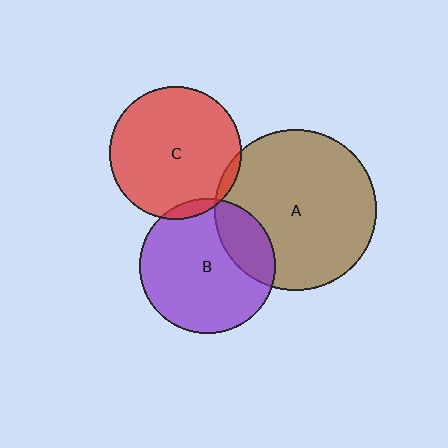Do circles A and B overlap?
Yes.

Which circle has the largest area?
Circle A (brown).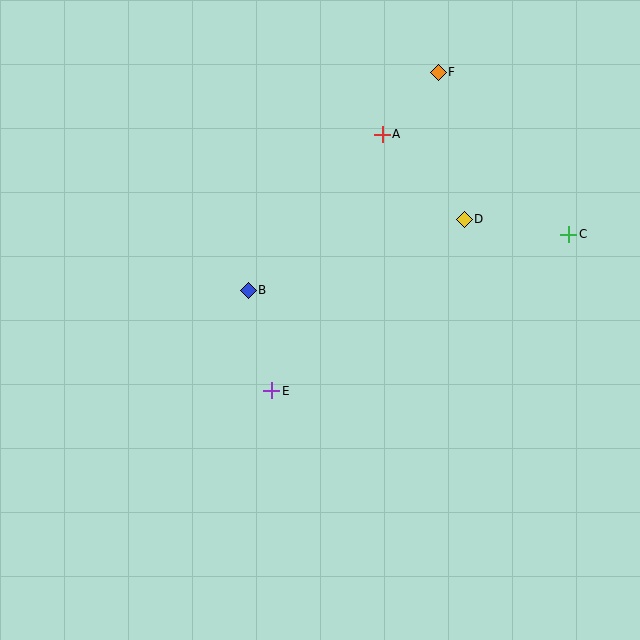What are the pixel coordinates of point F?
Point F is at (438, 72).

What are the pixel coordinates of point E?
Point E is at (272, 391).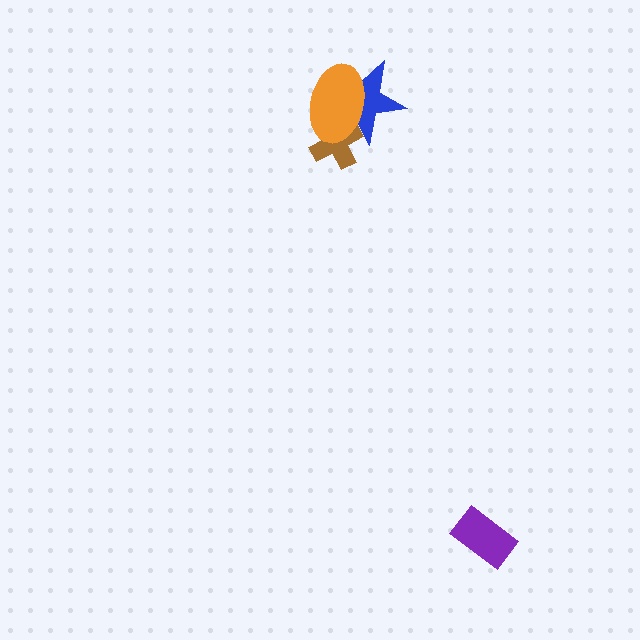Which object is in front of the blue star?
The orange ellipse is in front of the blue star.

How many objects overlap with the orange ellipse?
2 objects overlap with the orange ellipse.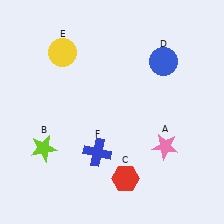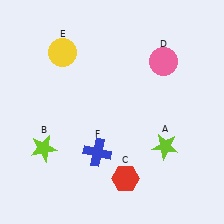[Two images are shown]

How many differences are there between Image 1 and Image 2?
There are 2 differences between the two images.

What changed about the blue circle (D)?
In Image 1, D is blue. In Image 2, it changed to pink.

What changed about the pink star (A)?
In Image 1, A is pink. In Image 2, it changed to lime.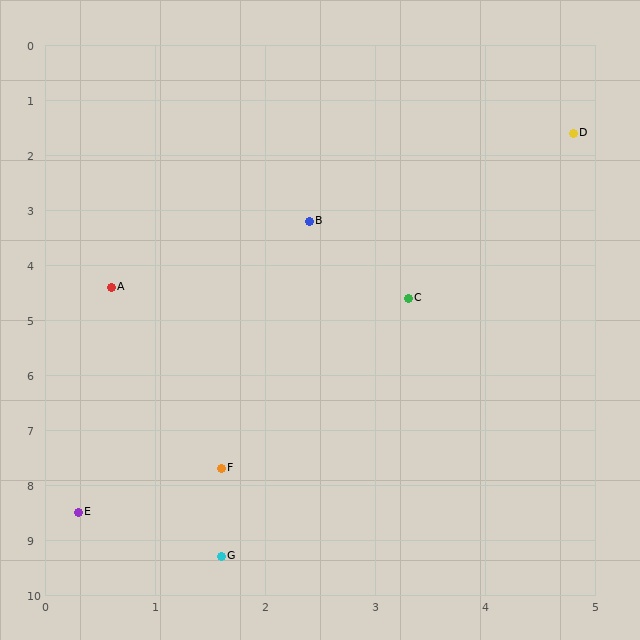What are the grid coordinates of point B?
Point B is at approximately (2.4, 3.2).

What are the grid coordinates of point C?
Point C is at approximately (3.3, 4.6).